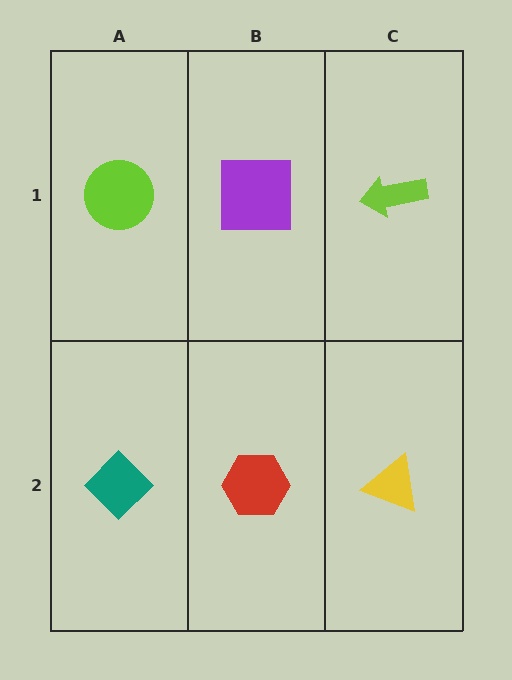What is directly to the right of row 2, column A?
A red hexagon.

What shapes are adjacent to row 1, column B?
A red hexagon (row 2, column B), a lime circle (row 1, column A), a lime arrow (row 1, column C).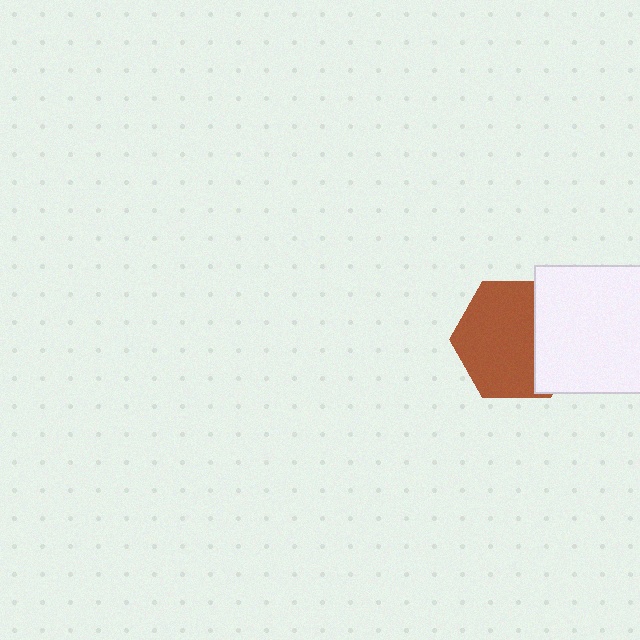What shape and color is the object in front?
The object in front is a white rectangle.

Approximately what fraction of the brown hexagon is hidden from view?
Roughly 33% of the brown hexagon is hidden behind the white rectangle.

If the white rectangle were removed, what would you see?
You would see the complete brown hexagon.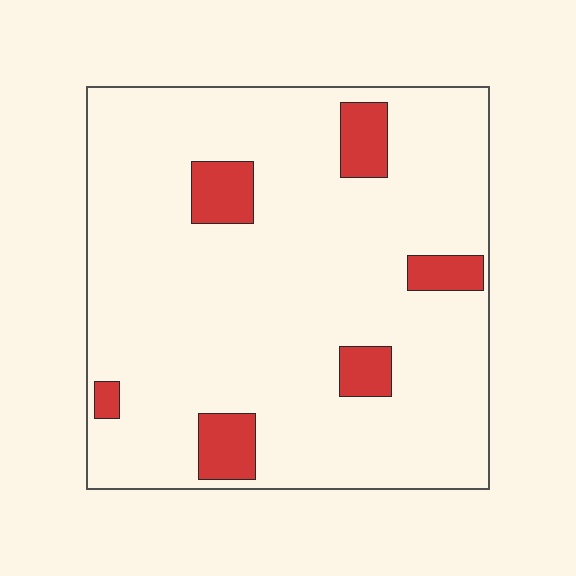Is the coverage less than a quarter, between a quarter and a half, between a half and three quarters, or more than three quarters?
Less than a quarter.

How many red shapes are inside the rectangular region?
6.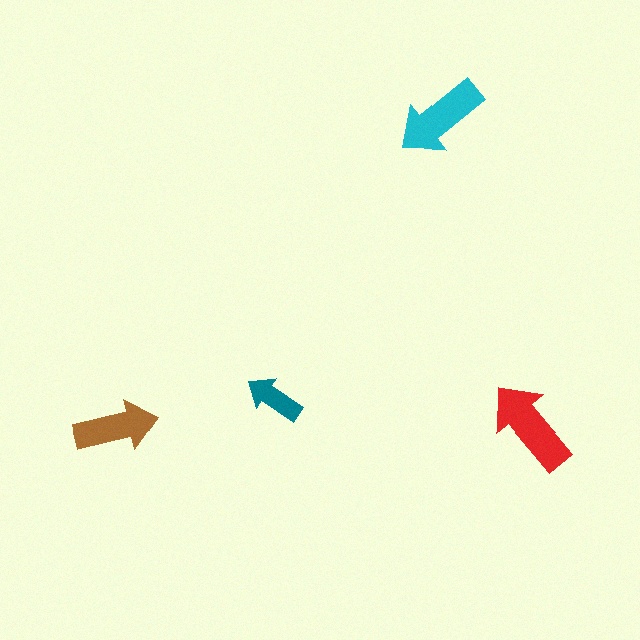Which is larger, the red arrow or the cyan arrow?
The red one.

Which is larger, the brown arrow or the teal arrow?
The brown one.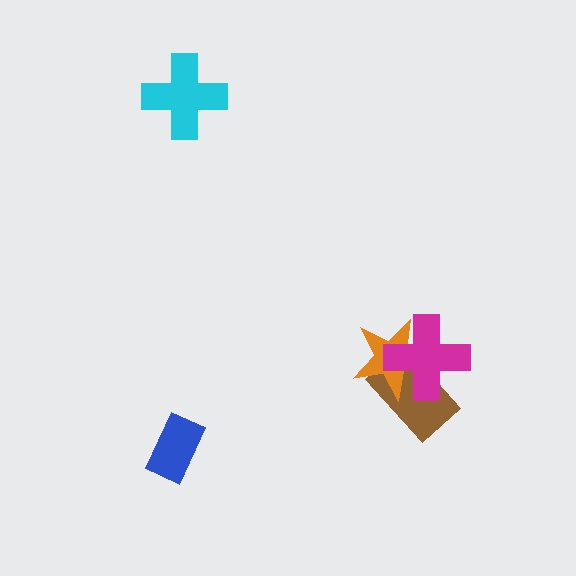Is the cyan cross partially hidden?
No, no other shape covers it.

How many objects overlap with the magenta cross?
2 objects overlap with the magenta cross.